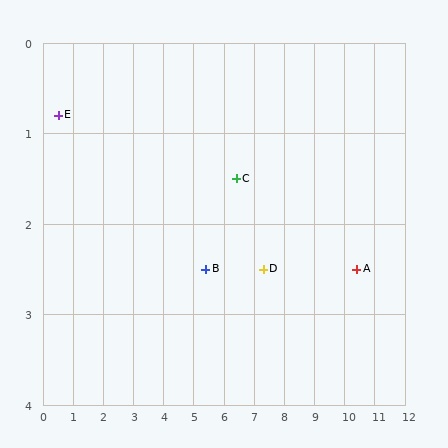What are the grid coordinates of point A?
Point A is at approximately (10.4, 2.5).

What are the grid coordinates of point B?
Point B is at approximately (5.4, 2.5).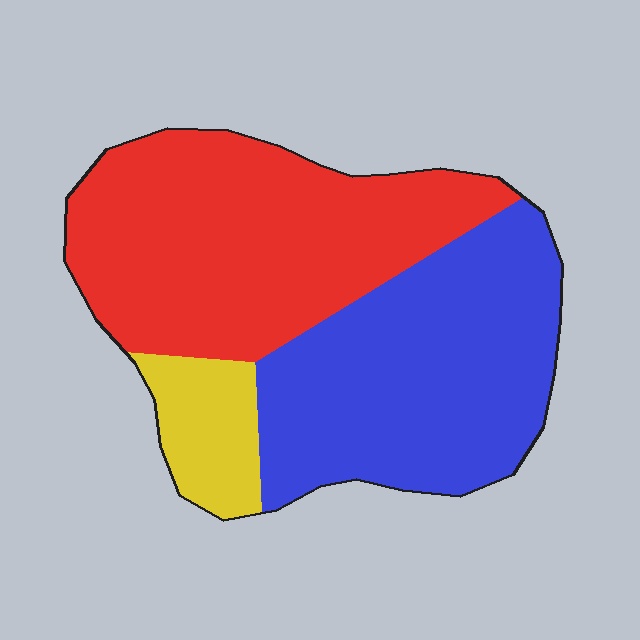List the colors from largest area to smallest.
From largest to smallest: red, blue, yellow.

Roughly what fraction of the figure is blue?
Blue takes up about two fifths (2/5) of the figure.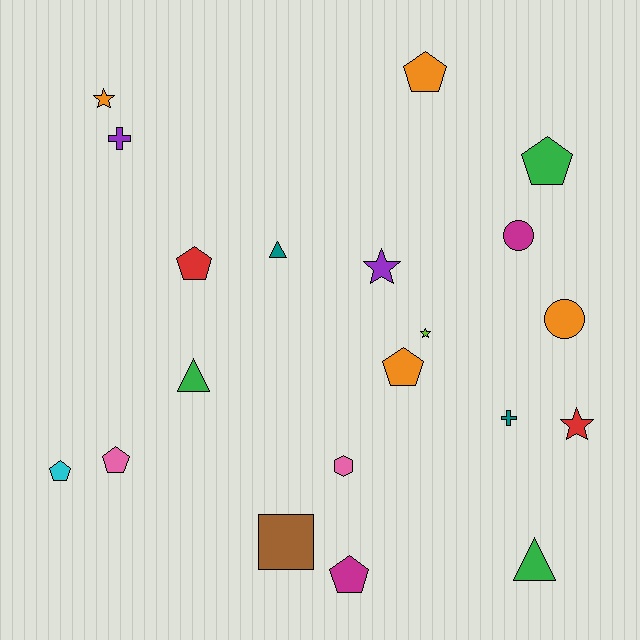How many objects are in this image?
There are 20 objects.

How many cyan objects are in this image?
There is 1 cyan object.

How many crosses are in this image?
There are 2 crosses.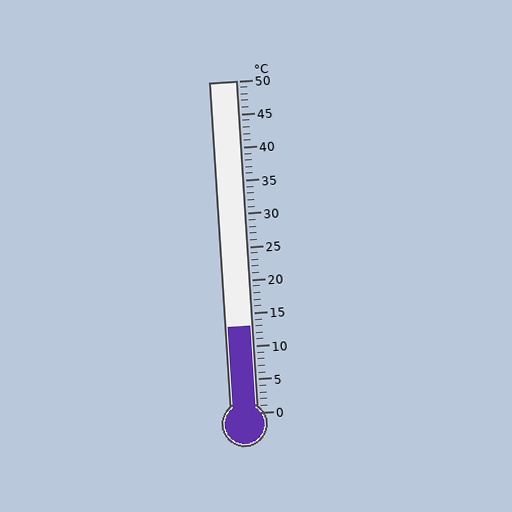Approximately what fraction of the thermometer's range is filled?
The thermometer is filled to approximately 25% of its range.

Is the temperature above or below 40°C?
The temperature is below 40°C.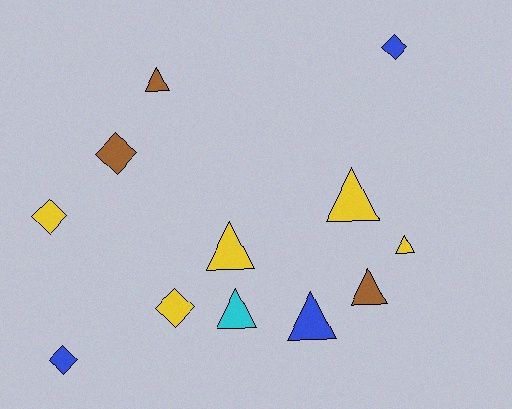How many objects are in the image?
There are 12 objects.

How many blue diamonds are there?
There are 2 blue diamonds.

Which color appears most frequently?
Yellow, with 5 objects.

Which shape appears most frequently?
Triangle, with 7 objects.